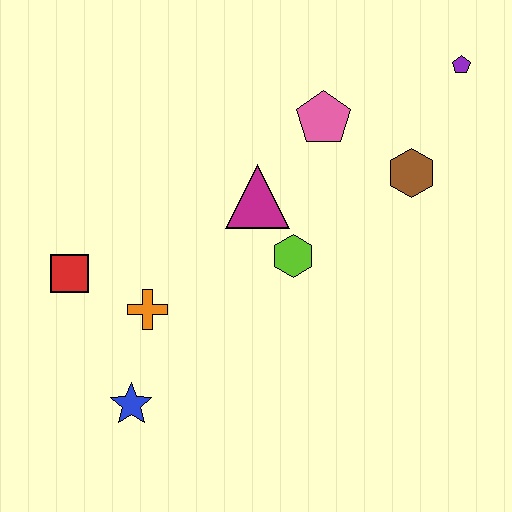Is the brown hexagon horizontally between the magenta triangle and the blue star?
No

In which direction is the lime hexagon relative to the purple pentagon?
The lime hexagon is below the purple pentagon.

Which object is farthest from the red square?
The purple pentagon is farthest from the red square.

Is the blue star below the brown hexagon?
Yes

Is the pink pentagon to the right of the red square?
Yes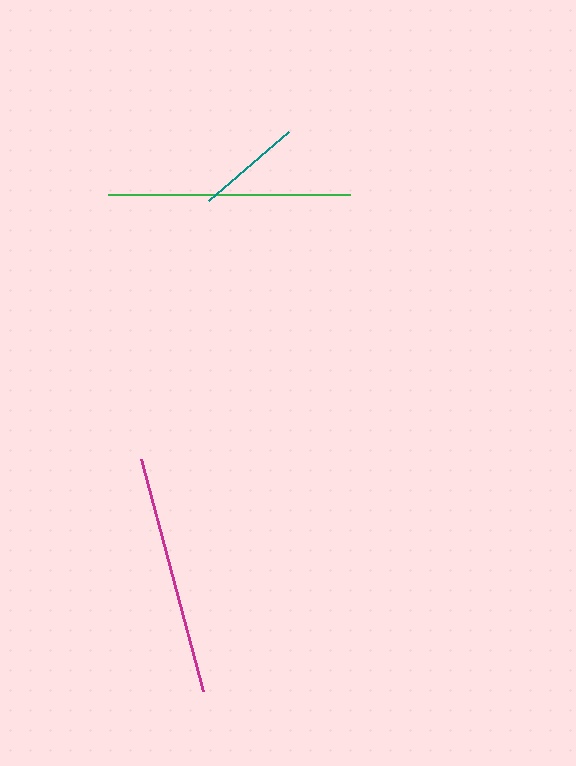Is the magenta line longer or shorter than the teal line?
The magenta line is longer than the teal line.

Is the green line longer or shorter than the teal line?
The green line is longer than the teal line.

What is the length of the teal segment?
The teal segment is approximately 105 pixels long.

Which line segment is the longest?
The green line is the longest at approximately 242 pixels.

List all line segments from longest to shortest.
From longest to shortest: green, magenta, teal.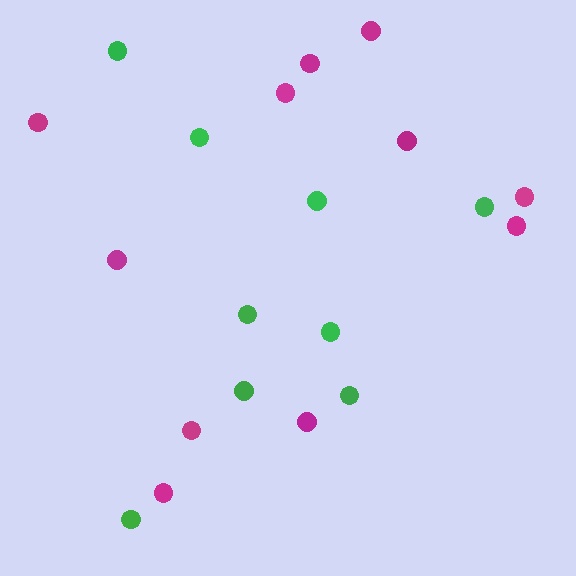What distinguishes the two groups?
There are 2 groups: one group of magenta circles (11) and one group of green circles (9).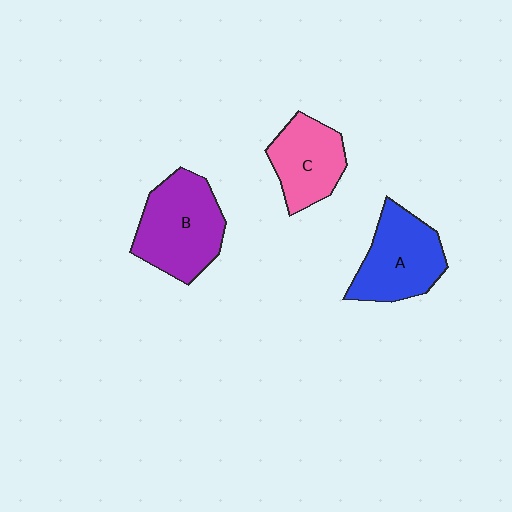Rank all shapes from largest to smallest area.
From largest to smallest: B (purple), A (blue), C (pink).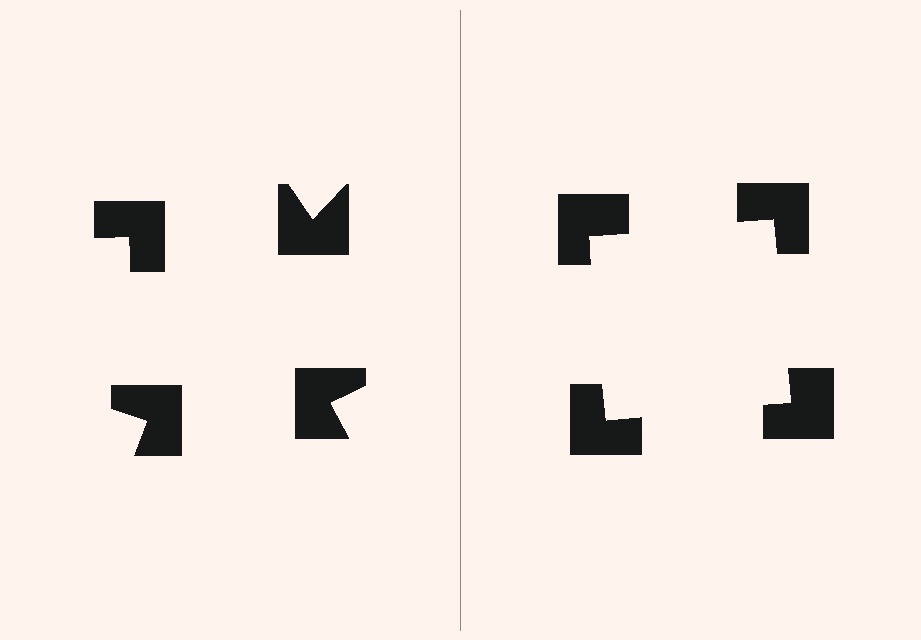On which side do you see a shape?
An illusory square appears on the right side. On the left side the wedge cuts are rotated, so no coherent shape forms.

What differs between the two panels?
The notched squares are positioned identically on both sides; only the wedge orientations differ. On the right they align to a square; on the left they are misaligned.